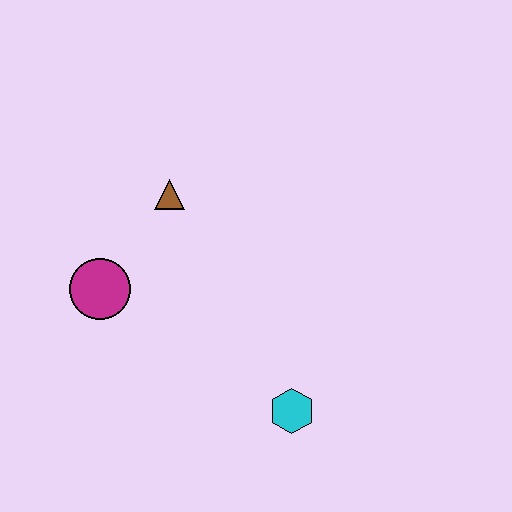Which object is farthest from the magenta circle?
The cyan hexagon is farthest from the magenta circle.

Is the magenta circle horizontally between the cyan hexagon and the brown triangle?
No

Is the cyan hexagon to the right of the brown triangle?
Yes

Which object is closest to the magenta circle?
The brown triangle is closest to the magenta circle.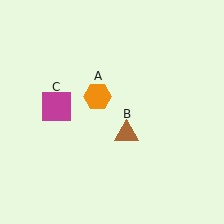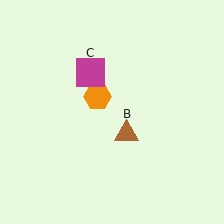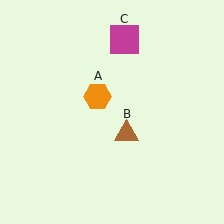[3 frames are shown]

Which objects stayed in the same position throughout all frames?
Orange hexagon (object A) and brown triangle (object B) remained stationary.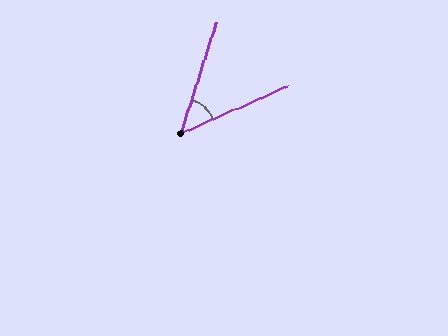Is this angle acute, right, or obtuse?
It is acute.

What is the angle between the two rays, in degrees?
Approximately 48 degrees.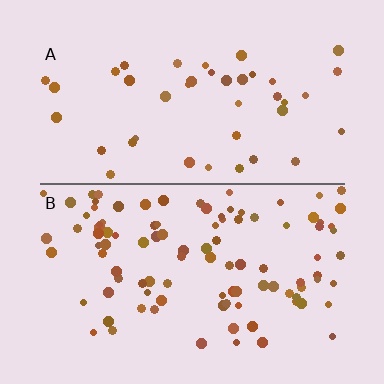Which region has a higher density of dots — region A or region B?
B (the bottom).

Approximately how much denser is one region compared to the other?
Approximately 2.4× — region B over region A.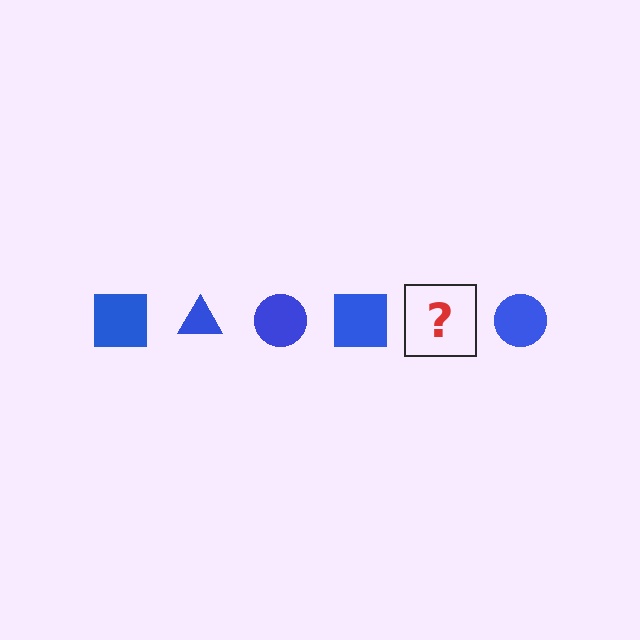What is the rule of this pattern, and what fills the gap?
The rule is that the pattern cycles through square, triangle, circle shapes in blue. The gap should be filled with a blue triangle.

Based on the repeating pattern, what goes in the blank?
The blank should be a blue triangle.